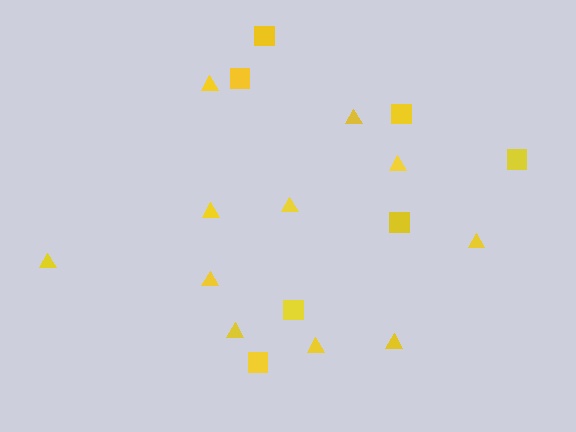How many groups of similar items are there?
There are 2 groups: one group of squares (7) and one group of triangles (11).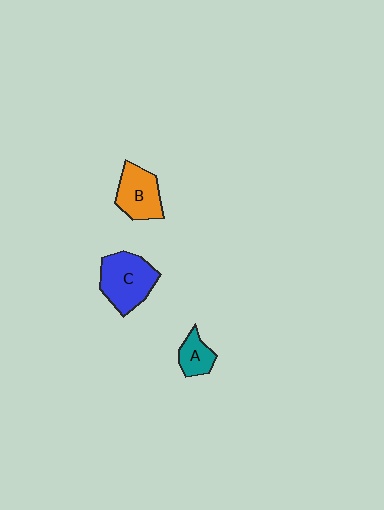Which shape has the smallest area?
Shape A (teal).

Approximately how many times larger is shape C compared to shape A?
Approximately 2.2 times.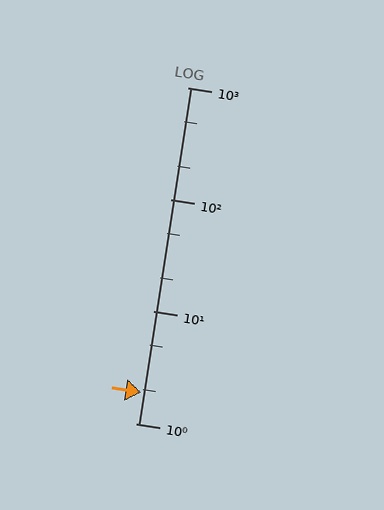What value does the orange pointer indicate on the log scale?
The pointer indicates approximately 1.9.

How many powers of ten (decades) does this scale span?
The scale spans 3 decades, from 1 to 1000.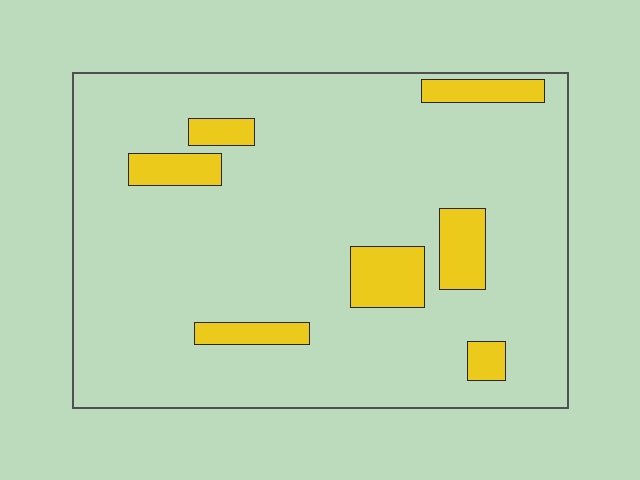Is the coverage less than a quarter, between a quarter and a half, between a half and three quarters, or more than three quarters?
Less than a quarter.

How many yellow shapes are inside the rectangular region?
7.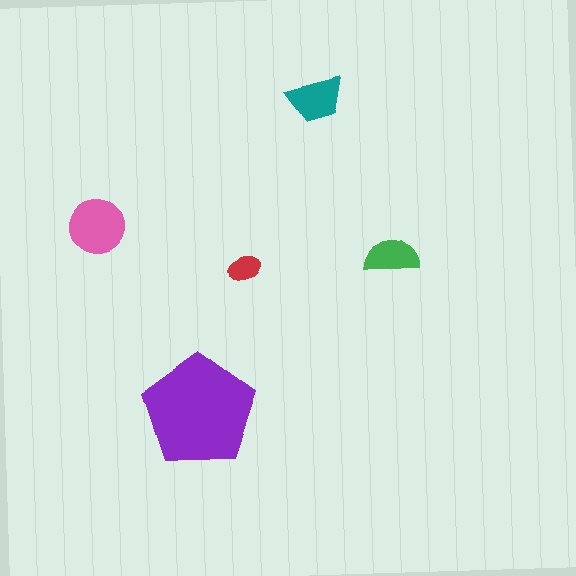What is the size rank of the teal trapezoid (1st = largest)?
3rd.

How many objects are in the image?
There are 5 objects in the image.